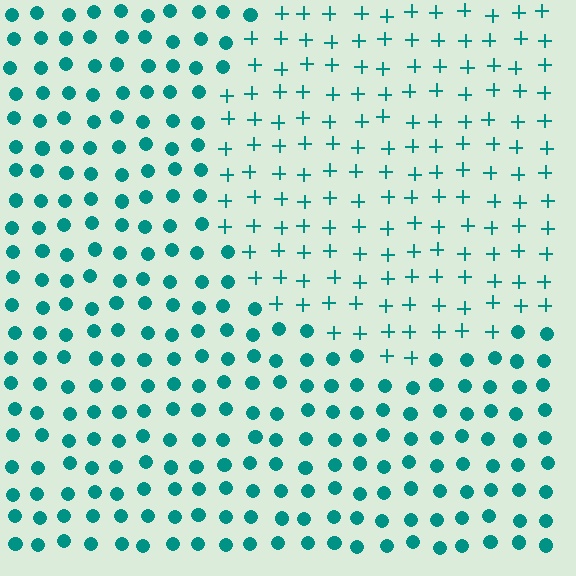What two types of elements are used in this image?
The image uses plus signs inside the circle region and circles outside it.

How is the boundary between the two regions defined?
The boundary is defined by a change in element shape: plus signs inside vs. circles outside. All elements share the same color and spacing.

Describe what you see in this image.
The image is filled with small teal elements arranged in a uniform grid. A circle-shaped region contains plus signs, while the surrounding area contains circles. The boundary is defined purely by the change in element shape.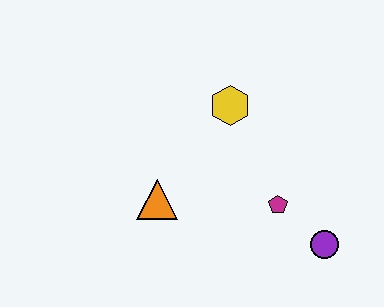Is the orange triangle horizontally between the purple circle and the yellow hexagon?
No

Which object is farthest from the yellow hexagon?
The purple circle is farthest from the yellow hexagon.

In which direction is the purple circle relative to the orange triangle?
The purple circle is to the right of the orange triangle.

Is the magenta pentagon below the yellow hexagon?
Yes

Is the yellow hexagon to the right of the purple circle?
No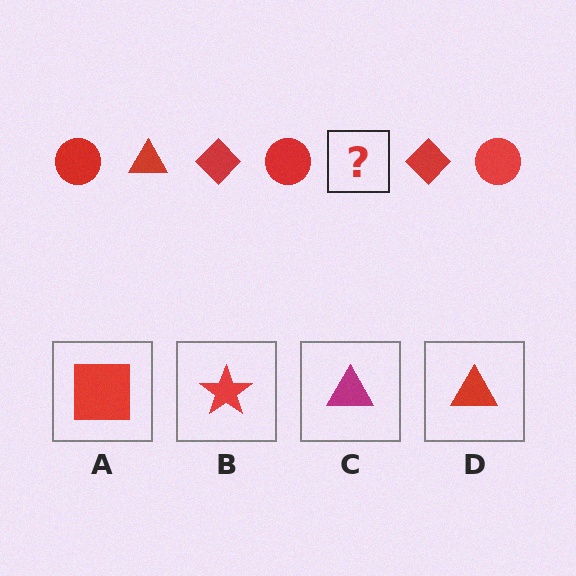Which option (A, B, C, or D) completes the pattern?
D.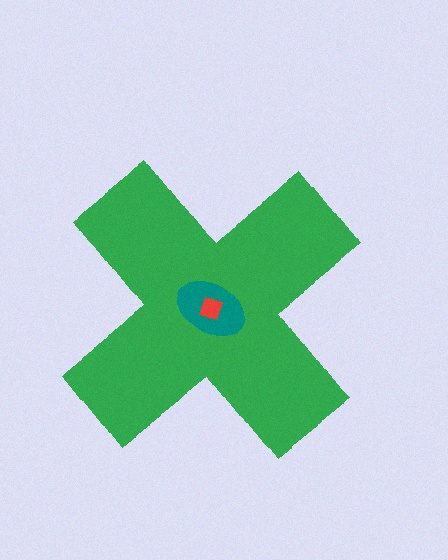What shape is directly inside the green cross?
The teal ellipse.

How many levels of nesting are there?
3.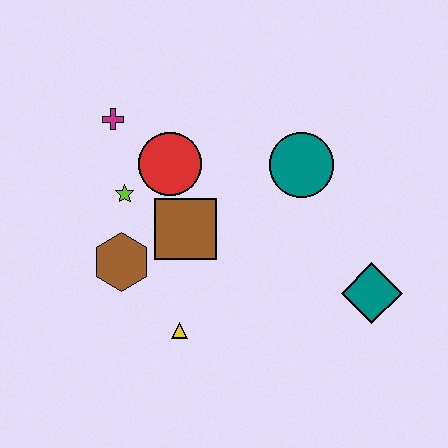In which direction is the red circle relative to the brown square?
The red circle is above the brown square.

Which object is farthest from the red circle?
The teal diamond is farthest from the red circle.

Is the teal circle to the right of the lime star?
Yes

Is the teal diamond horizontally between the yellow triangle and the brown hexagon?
No